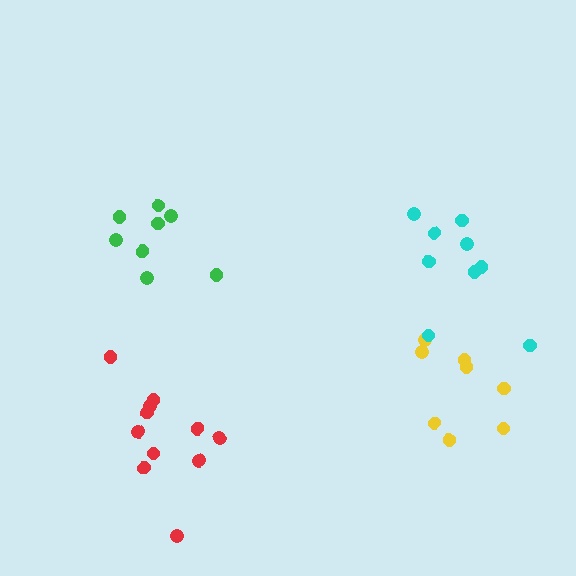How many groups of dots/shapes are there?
There are 4 groups.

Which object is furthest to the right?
The cyan cluster is rightmost.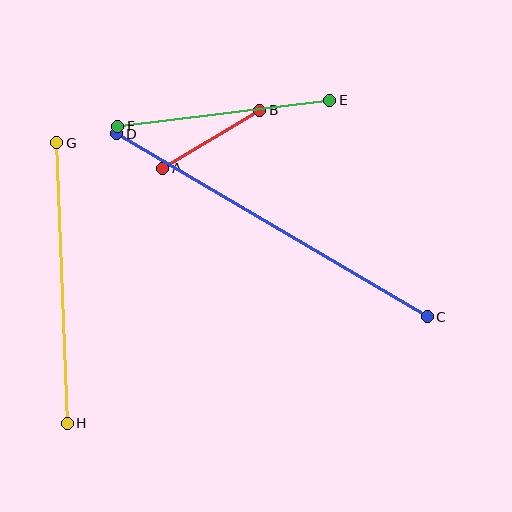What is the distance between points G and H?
The distance is approximately 281 pixels.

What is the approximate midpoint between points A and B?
The midpoint is at approximately (211, 139) pixels.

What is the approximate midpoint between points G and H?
The midpoint is at approximately (62, 283) pixels.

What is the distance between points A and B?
The distance is approximately 113 pixels.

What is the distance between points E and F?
The distance is approximately 214 pixels.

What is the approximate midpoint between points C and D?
The midpoint is at approximately (272, 225) pixels.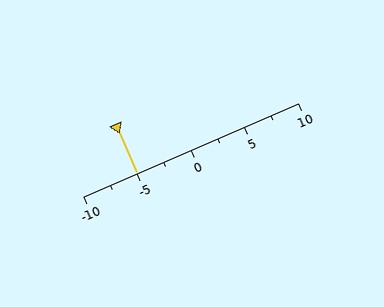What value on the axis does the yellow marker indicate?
The marker indicates approximately -5.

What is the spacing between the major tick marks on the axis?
The major ticks are spaced 5 apart.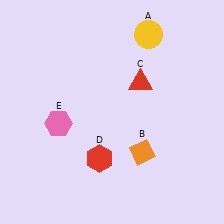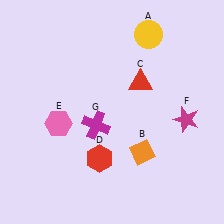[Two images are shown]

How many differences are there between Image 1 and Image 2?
There are 2 differences between the two images.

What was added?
A magenta star (F), a magenta cross (G) were added in Image 2.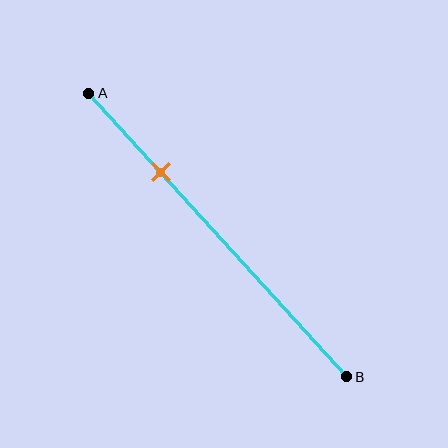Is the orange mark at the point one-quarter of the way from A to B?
Yes, the mark is approximately at the one-quarter point.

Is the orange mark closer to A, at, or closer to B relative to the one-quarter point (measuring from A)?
The orange mark is approximately at the one-quarter point of segment AB.